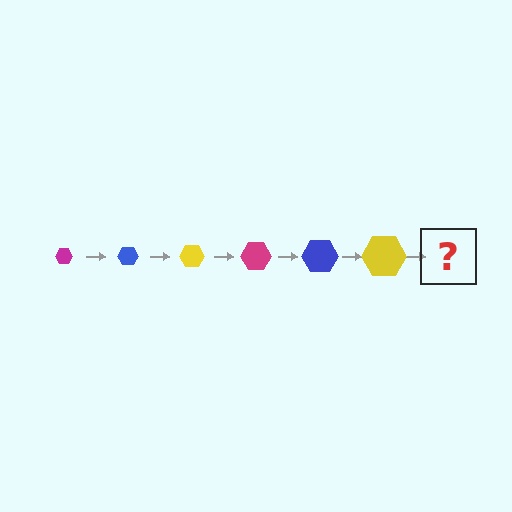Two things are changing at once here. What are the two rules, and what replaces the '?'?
The two rules are that the hexagon grows larger each step and the color cycles through magenta, blue, and yellow. The '?' should be a magenta hexagon, larger than the previous one.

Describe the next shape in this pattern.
It should be a magenta hexagon, larger than the previous one.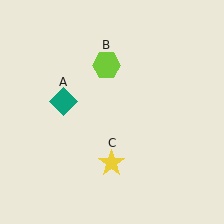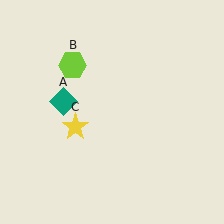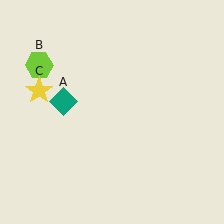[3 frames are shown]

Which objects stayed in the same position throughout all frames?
Teal diamond (object A) remained stationary.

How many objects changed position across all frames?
2 objects changed position: lime hexagon (object B), yellow star (object C).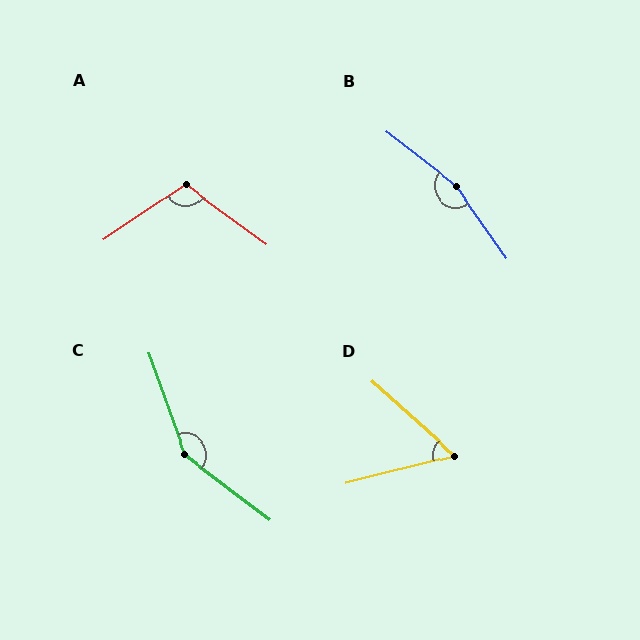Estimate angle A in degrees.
Approximately 110 degrees.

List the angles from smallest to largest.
D (56°), A (110°), C (147°), B (163°).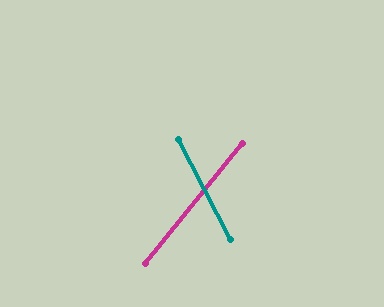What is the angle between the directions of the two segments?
Approximately 66 degrees.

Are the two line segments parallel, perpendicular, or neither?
Neither parallel nor perpendicular — they differ by about 66°.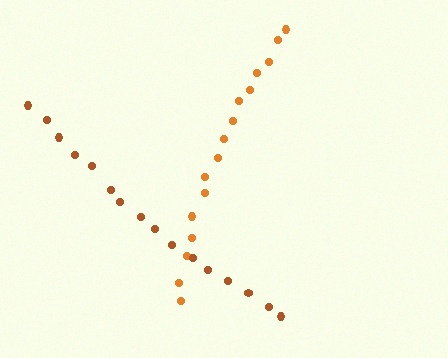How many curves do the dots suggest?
There are 2 distinct paths.